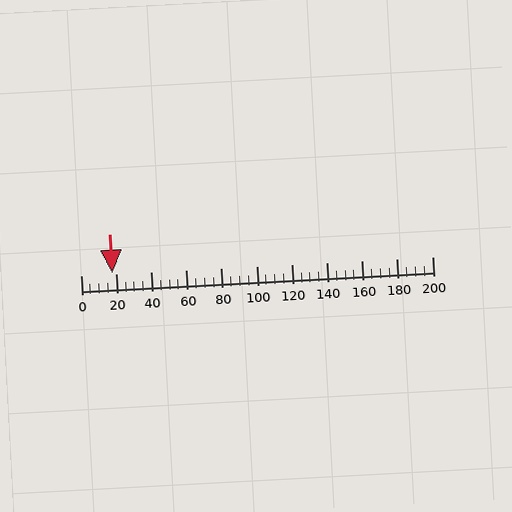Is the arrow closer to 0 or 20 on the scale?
The arrow is closer to 20.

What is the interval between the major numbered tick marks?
The major tick marks are spaced 20 units apart.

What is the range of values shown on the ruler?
The ruler shows values from 0 to 200.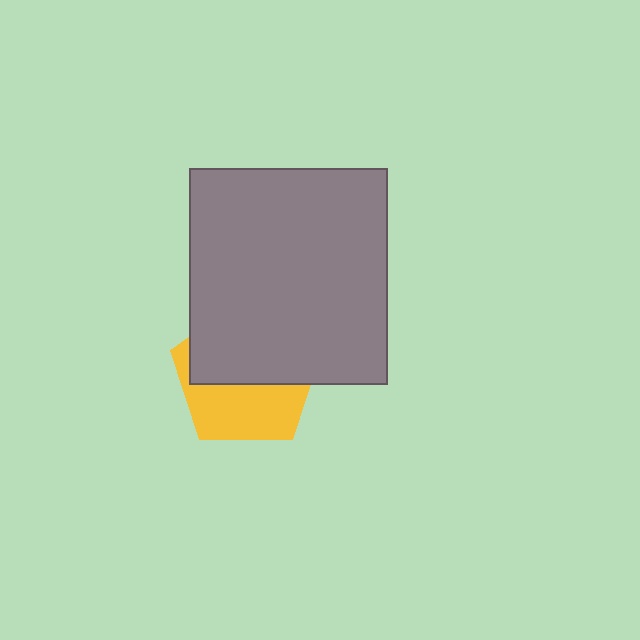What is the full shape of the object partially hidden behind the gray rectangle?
The partially hidden object is a yellow pentagon.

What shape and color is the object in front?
The object in front is a gray rectangle.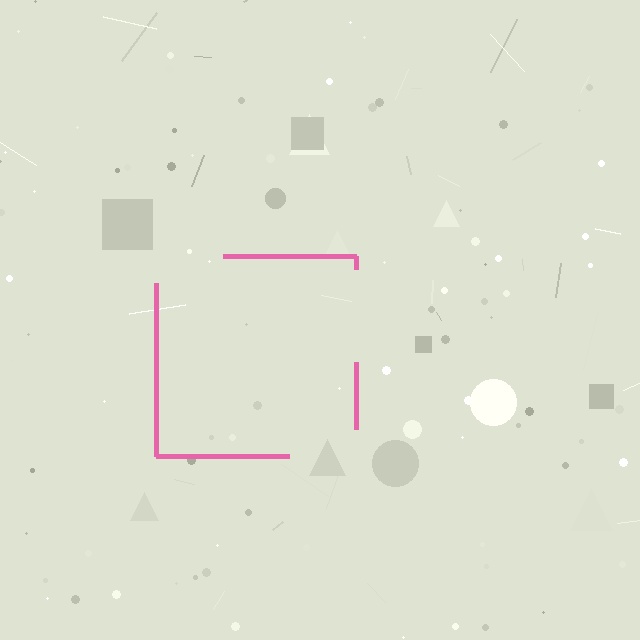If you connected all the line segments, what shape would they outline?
They would outline a square.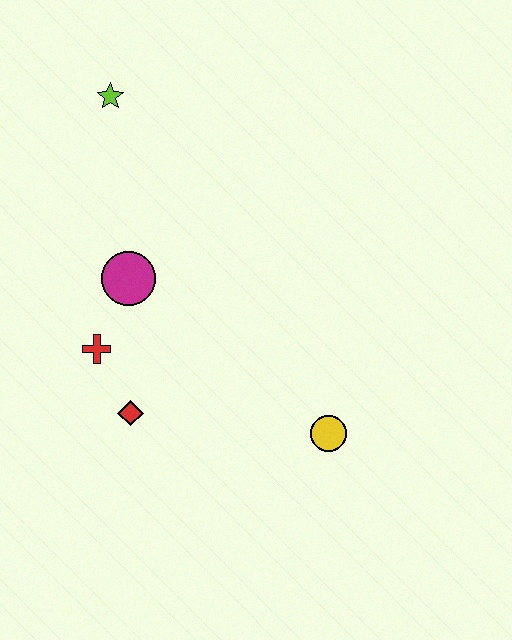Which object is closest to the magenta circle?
The red cross is closest to the magenta circle.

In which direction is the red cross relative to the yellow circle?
The red cross is to the left of the yellow circle.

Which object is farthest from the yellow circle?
The lime star is farthest from the yellow circle.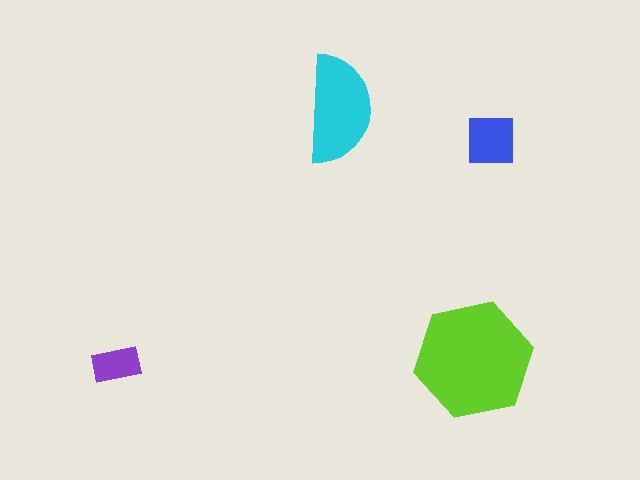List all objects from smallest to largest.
The purple rectangle, the blue square, the cyan semicircle, the lime hexagon.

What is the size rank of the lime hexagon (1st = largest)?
1st.